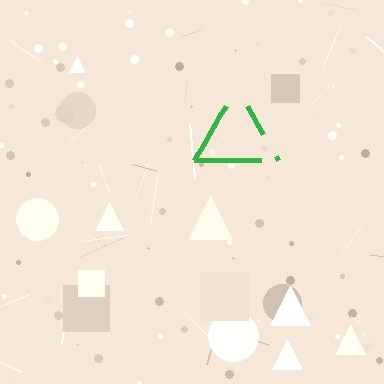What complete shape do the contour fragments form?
The contour fragments form a triangle.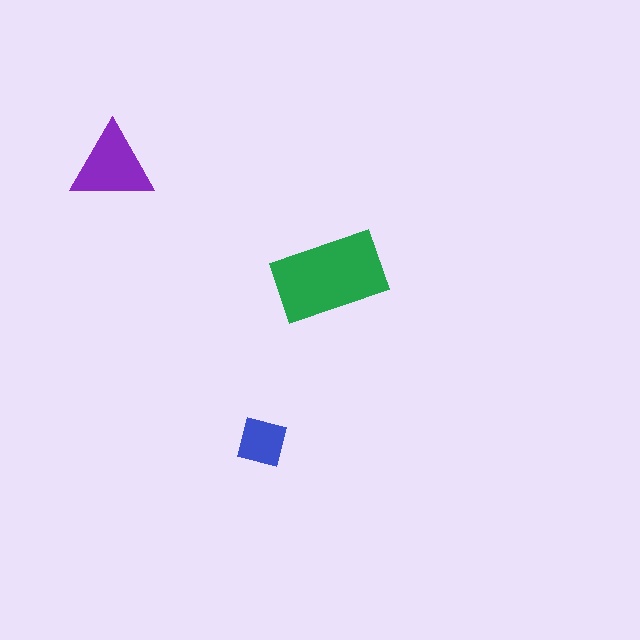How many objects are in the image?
There are 3 objects in the image.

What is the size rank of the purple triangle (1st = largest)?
2nd.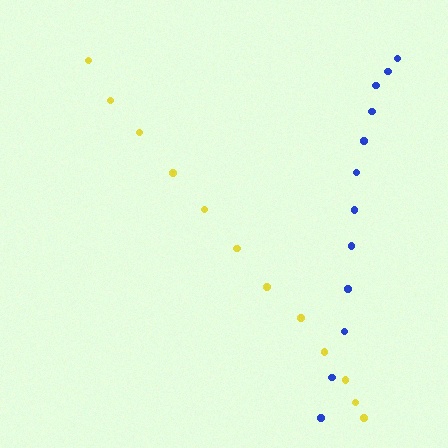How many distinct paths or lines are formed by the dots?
There are 2 distinct paths.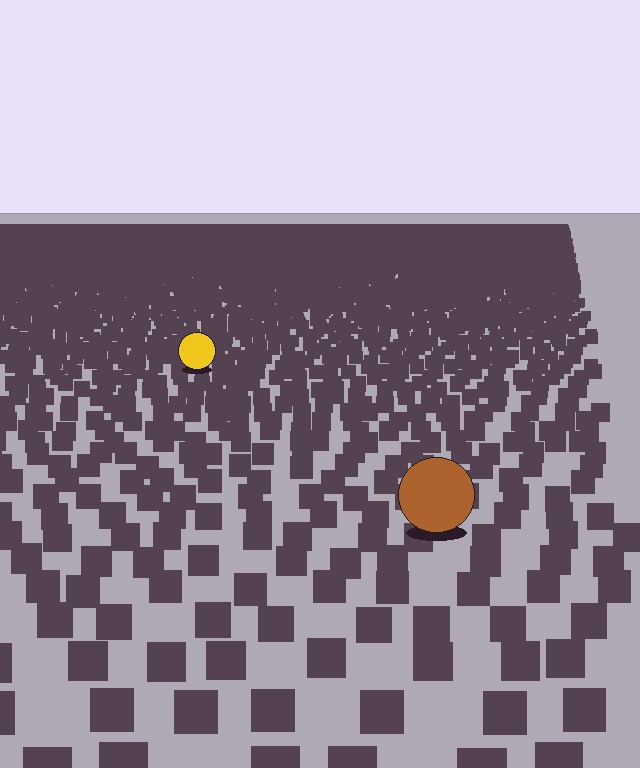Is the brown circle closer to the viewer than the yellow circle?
Yes. The brown circle is closer — you can tell from the texture gradient: the ground texture is coarser near it.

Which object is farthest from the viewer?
The yellow circle is farthest from the viewer. It appears smaller and the ground texture around it is denser.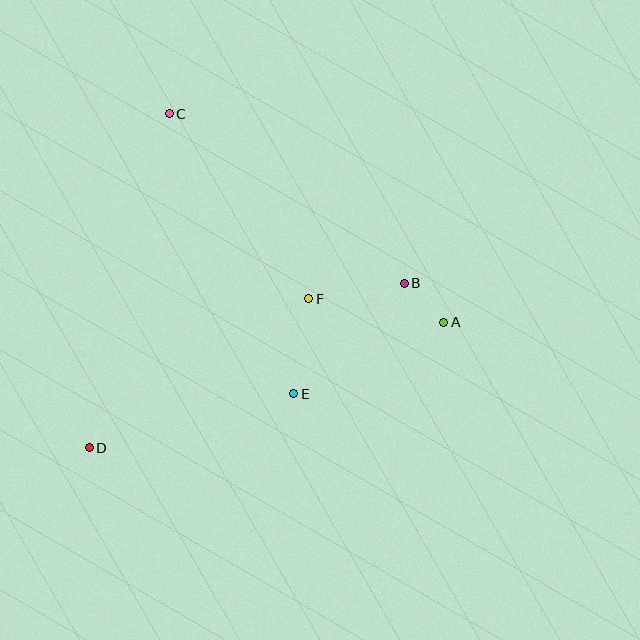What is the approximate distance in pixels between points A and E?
The distance between A and E is approximately 166 pixels.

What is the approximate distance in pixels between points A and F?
The distance between A and F is approximately 137 pixels.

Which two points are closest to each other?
Points A and B are closest to each other.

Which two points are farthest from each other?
Points A and D are farthest from each other.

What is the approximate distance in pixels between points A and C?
The distance between A and C is approximately 344 pixels.